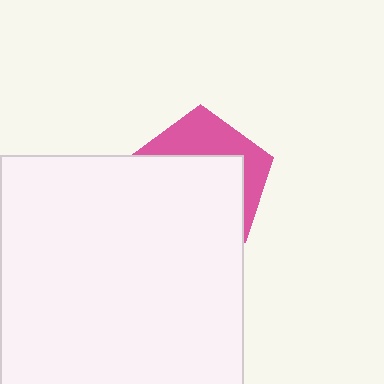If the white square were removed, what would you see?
You would see the complete pink pentagon.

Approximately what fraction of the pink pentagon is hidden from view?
Roughly 64% of the pink pentagon is hidden behind the white square.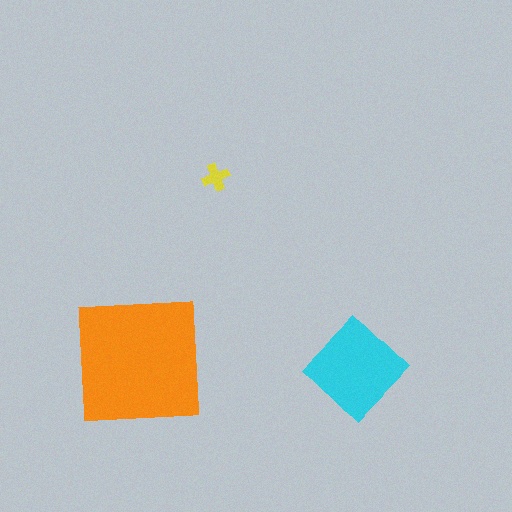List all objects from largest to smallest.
The orange square, the cyan diamond, the yellow cross.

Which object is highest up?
The yellow cross is topmost.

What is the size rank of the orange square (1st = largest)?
1st.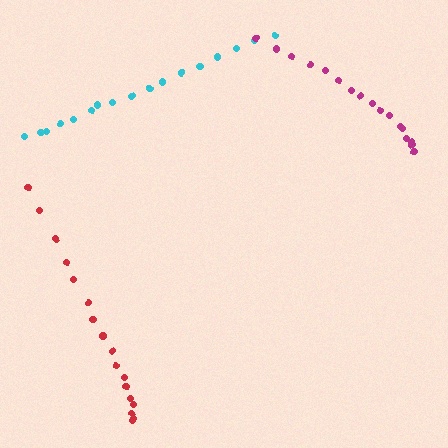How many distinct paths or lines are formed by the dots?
There are 3 distinct paths.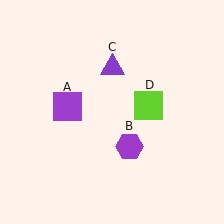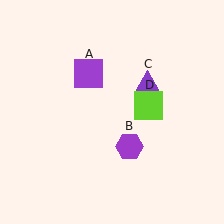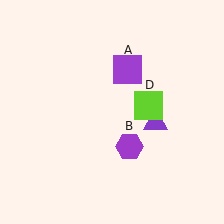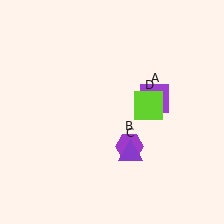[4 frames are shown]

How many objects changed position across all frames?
2 objects changed position: purple square (object A), purple triangle (object C).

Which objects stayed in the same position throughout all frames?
Purple hexagon (object B) and lime square (object D) remained stationary.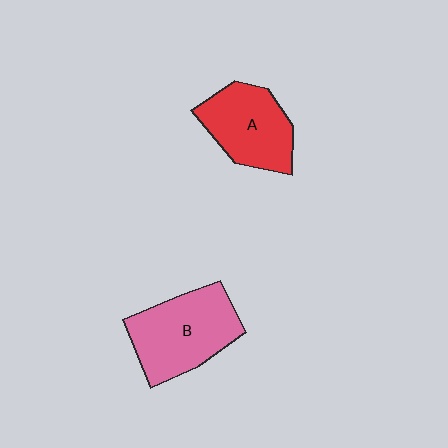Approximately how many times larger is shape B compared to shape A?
Approximately 1.2 times.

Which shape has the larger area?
Shape B (pink).